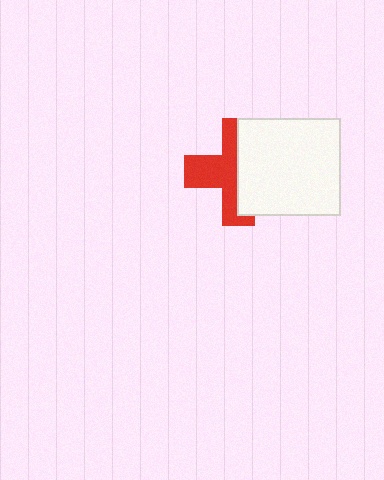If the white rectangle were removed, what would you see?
You would see the complete red cross.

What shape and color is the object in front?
The object in front is a white rectangle.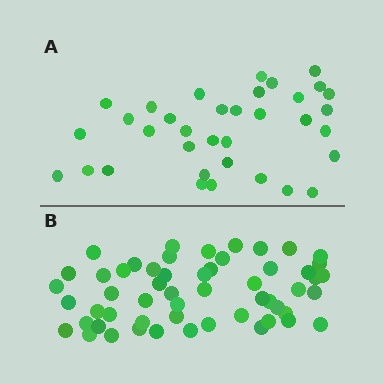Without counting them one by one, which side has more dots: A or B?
Region B (the bottom region) has more dots.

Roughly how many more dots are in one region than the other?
Region B has approximately 20 more dots than region A.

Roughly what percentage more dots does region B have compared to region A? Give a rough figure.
About 55% more.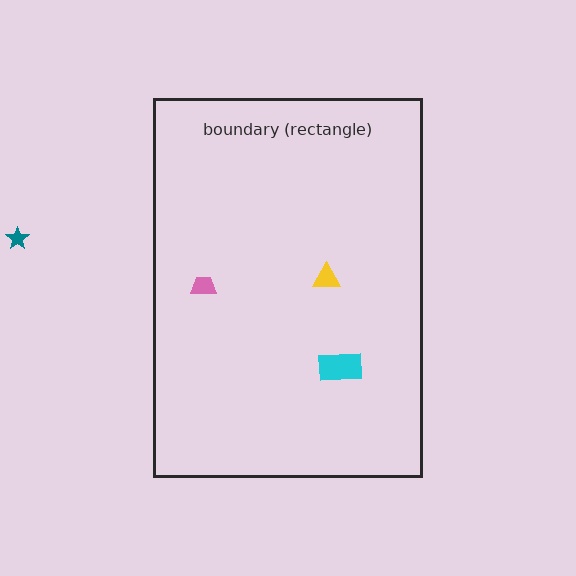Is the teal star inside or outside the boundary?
Outside.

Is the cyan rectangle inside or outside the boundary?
Inside.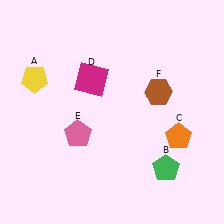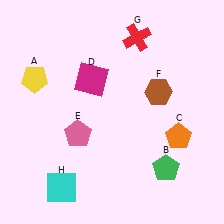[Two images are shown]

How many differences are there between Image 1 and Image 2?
There are 2 differences between the two images.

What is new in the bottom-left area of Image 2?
A cyan square (H) was added in the bottom-left area of Image 2.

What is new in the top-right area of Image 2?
A red cross (G) was added in the top-right area of Image 2.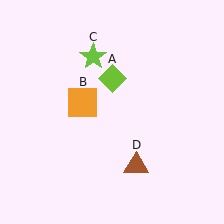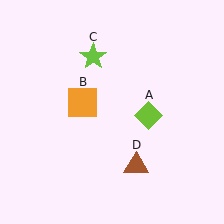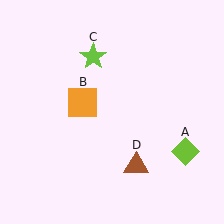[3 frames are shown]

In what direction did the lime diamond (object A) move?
The lime diamond (object A) moved down and to the right.